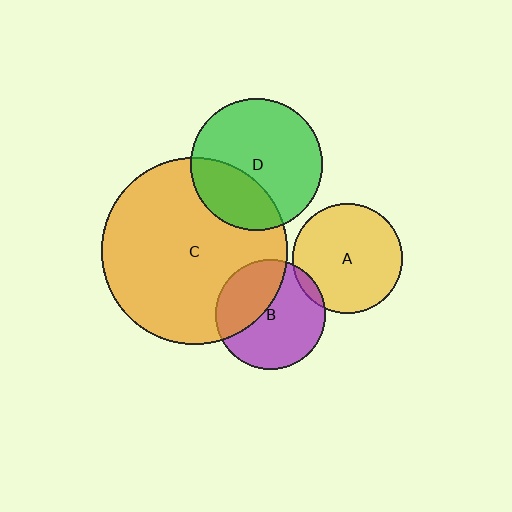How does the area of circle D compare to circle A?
Approximately 1.4 times.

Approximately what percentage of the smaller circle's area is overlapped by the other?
Approximately 5%.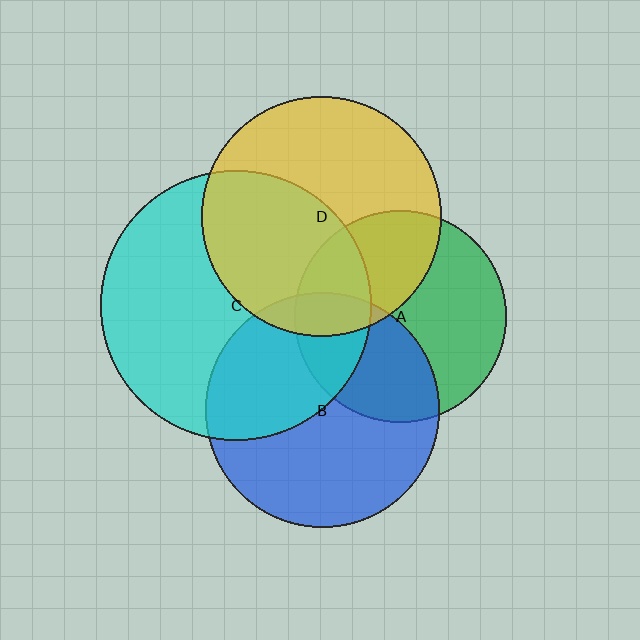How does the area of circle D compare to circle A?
Approximately 1.3 times.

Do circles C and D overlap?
Yes.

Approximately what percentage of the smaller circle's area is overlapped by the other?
Approximately 45%.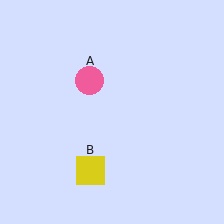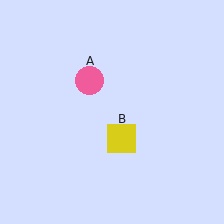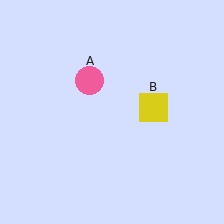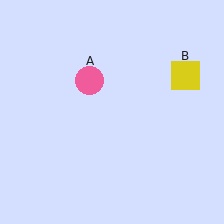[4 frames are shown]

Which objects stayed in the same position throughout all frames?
Pink circle (object A) remained stationary.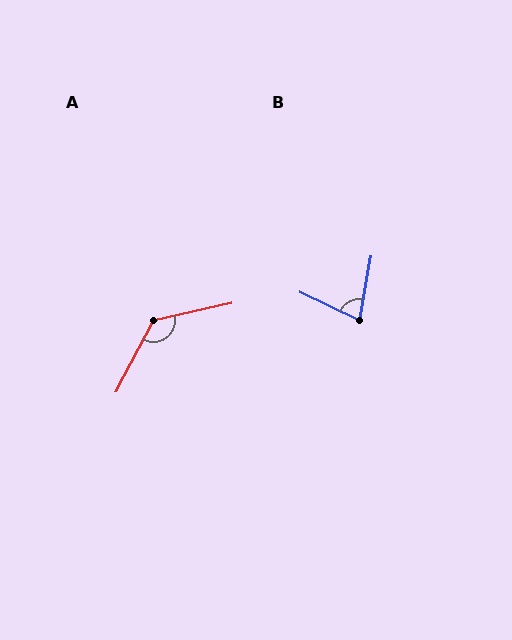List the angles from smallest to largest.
B (74°), A (130°).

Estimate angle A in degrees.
Approximately 130 degrees.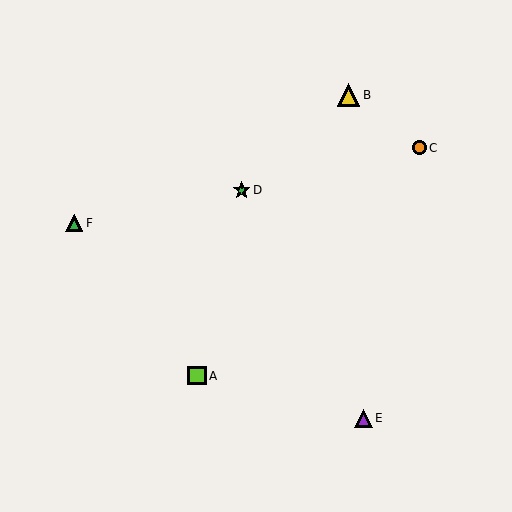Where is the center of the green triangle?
The center of the green triangle is at (74, 223).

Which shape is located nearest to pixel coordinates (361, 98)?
The yellow triangle (labeled B) at (348, 95) is nearest to that location.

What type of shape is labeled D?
Shape D is a green star.